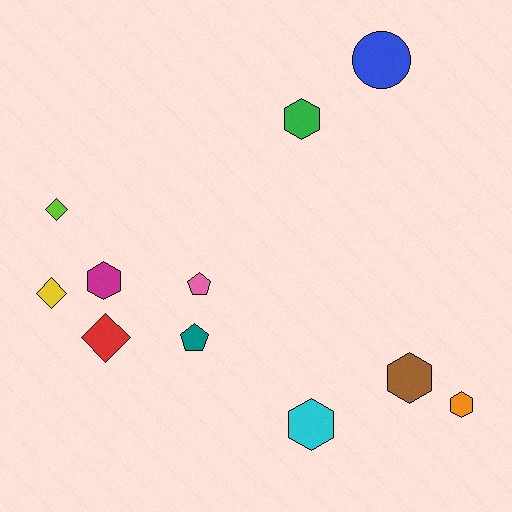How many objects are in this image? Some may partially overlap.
There are 11 objects.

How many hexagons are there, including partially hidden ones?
There are 5 hexagons.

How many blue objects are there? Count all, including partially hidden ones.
There is 1 blue object.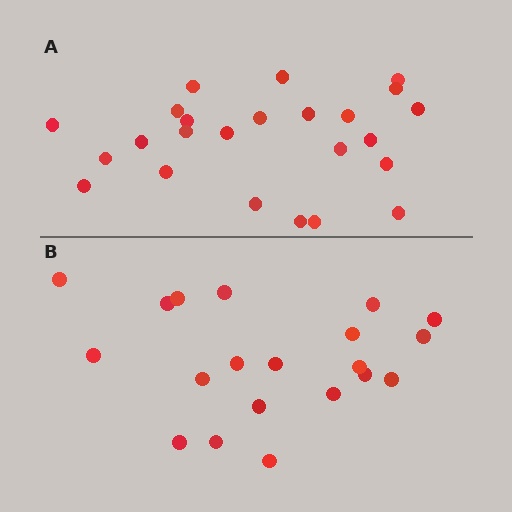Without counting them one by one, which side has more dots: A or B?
Region A (the top region) has more dots.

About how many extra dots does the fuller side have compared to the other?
Region A has about 4 more dots than region B.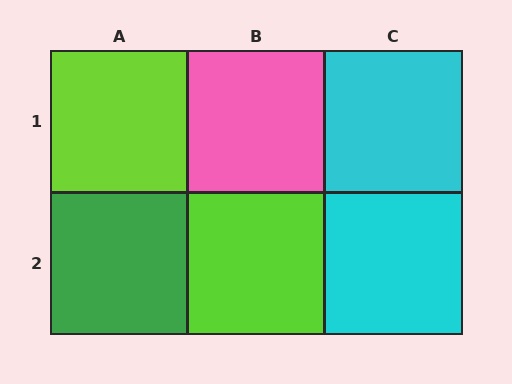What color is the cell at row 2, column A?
Green.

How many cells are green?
1 cell is green.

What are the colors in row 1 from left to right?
Lime, pink, cyan.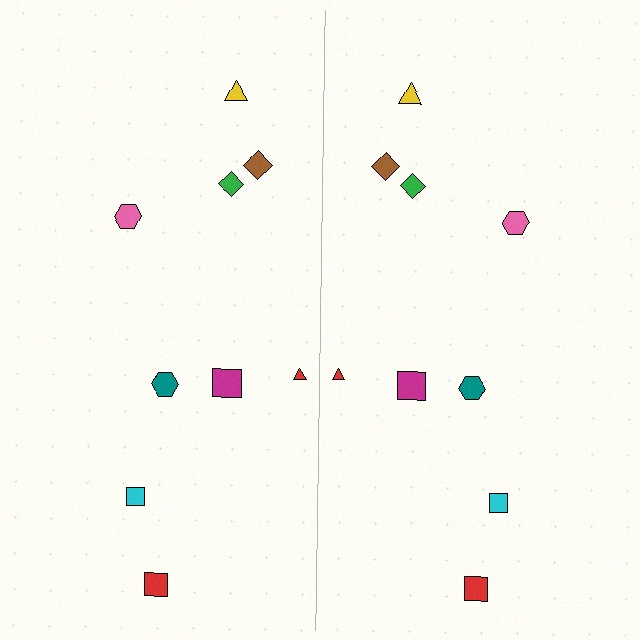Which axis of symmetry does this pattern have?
The pattern has a vertical axis of symmetry running through the center of the image.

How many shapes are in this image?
There are 18 shapes in this image.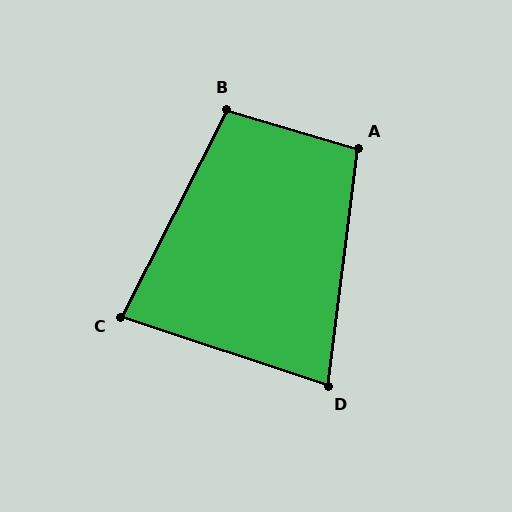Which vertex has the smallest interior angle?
D, at approximately 79 degrees.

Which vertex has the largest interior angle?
B, at approximately 101 degrees.